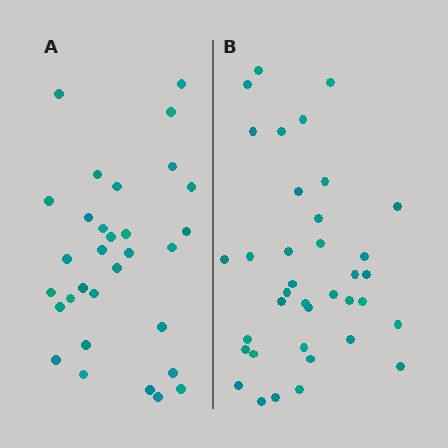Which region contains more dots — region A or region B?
Region B (the right region) has more dots.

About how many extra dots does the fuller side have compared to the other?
Region B has about 6 more dots than region A.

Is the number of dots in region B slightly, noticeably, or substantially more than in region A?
Region B has only slightly more — the two regions are fairly close. The ratio is roughly 1.2 to 1.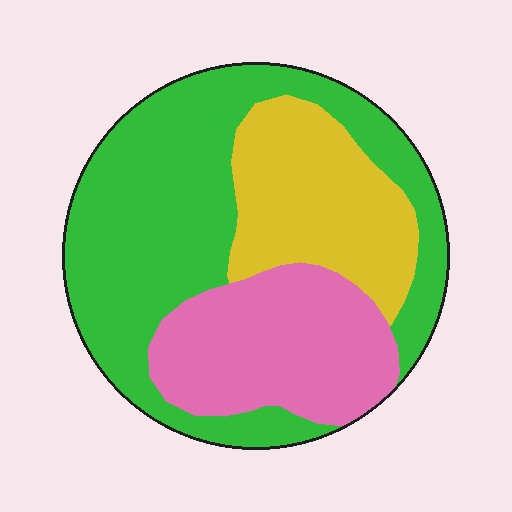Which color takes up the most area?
Green, at roughly 50%.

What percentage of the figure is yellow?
Yellow covers roughly 25% of the figure.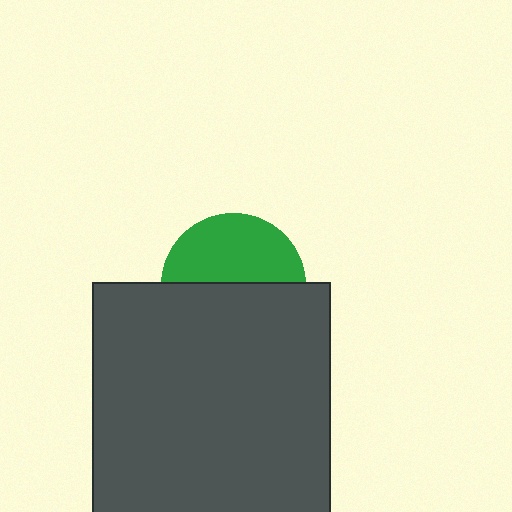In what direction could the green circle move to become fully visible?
The green circle could move up. That would shift it out from behind the dark gray square entirely.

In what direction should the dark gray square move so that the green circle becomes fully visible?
The dark gray square should move down. That is the shortest direction to clear the overlap and leave the green circle fully visible.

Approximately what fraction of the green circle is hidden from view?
Roughly 53% of the green circle is hidden behind the dark gray square.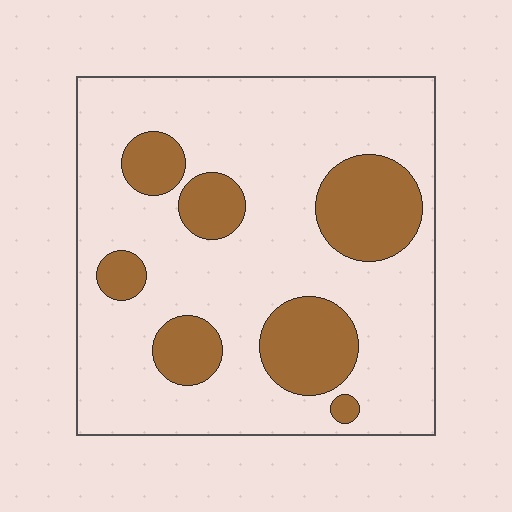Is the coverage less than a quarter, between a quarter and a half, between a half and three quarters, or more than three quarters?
Less than a quarter.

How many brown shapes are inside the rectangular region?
7.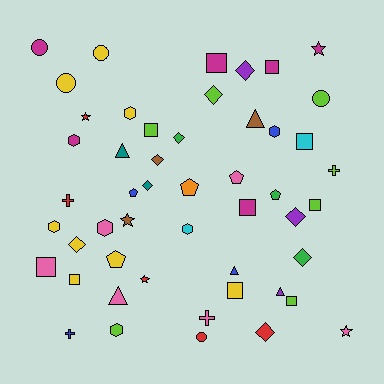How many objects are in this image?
There are 50 objects.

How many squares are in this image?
There are 10 squares.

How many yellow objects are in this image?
There are 8 yellow objects.